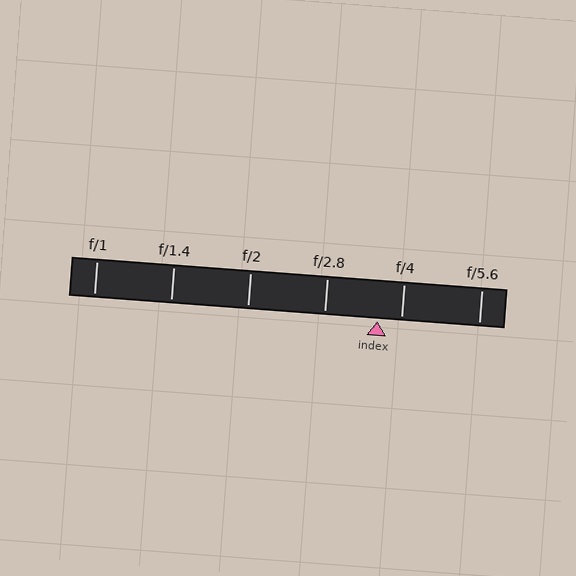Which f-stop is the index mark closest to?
The index mark is closest to f/4.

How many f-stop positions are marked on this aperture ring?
There are 6 f-stop positions marked.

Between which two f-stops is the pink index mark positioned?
The index mark is between f/2.8 and f/4.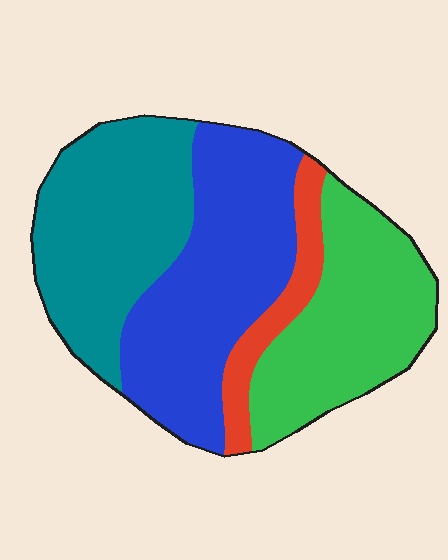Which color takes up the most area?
Blue, at roughly 35%.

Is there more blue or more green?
Blue.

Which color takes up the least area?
Red, at roughly 10%.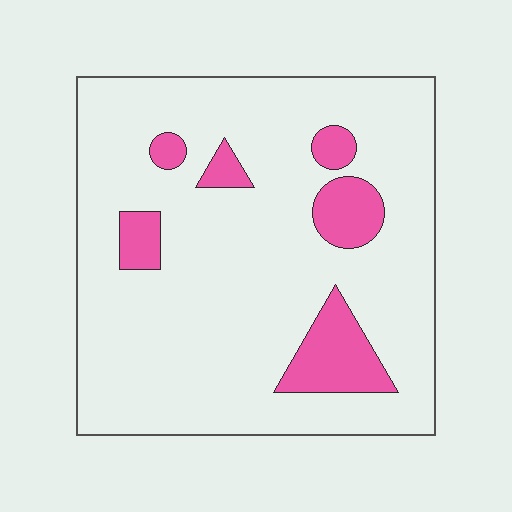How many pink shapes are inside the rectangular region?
6.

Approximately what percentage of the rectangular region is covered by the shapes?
Approximately 15%.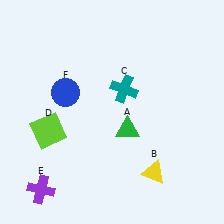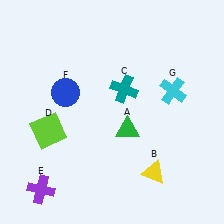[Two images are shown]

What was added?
A cyan cross (G) was added in Image 2.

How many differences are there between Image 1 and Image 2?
There is 1 difference between the two images.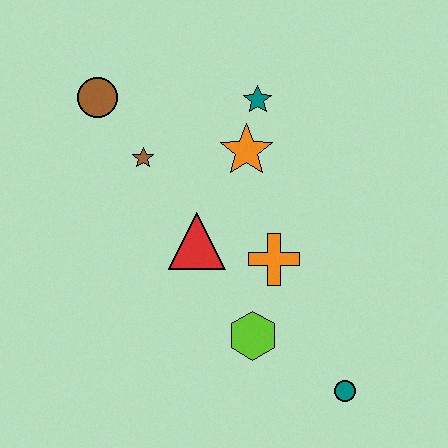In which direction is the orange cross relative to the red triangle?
The orange cross is to the right of the red triangle.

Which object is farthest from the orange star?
The teal circle is farthest from the orange star.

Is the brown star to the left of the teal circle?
Yes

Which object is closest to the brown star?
The brown circle is closest to the brown star.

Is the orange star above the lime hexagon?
Yes